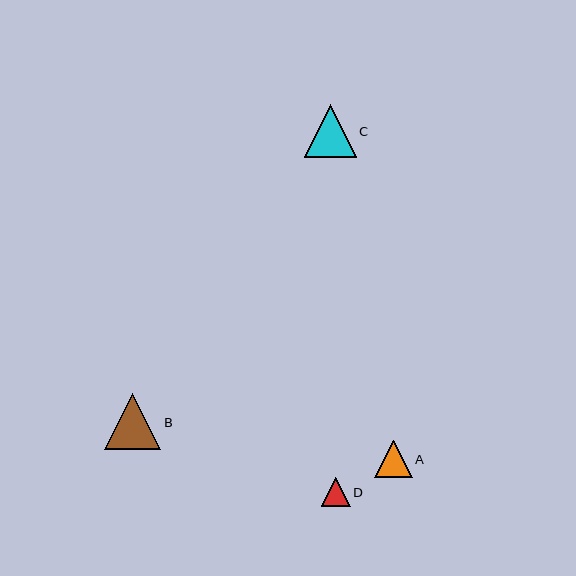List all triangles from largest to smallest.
From largest to smallest: B, C, A, D.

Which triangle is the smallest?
Triangle D is the smallest with a size of approximately 29 pixels.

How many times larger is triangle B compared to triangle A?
Triangle B is approximately 1.5 times the size of triangle A.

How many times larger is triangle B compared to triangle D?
Triangle B is approximately 1.9 times the size of triangle D.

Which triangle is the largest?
Triangle B is the largest with a size of approximately 56 pixels.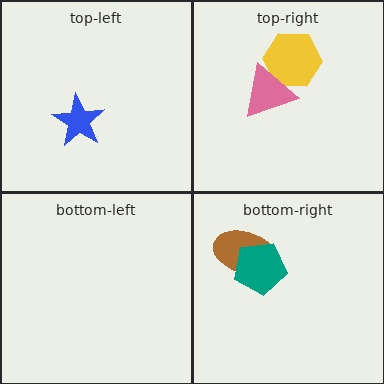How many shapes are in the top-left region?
1.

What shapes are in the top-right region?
The yellow hexagon, the pink triangle.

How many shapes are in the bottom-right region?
2.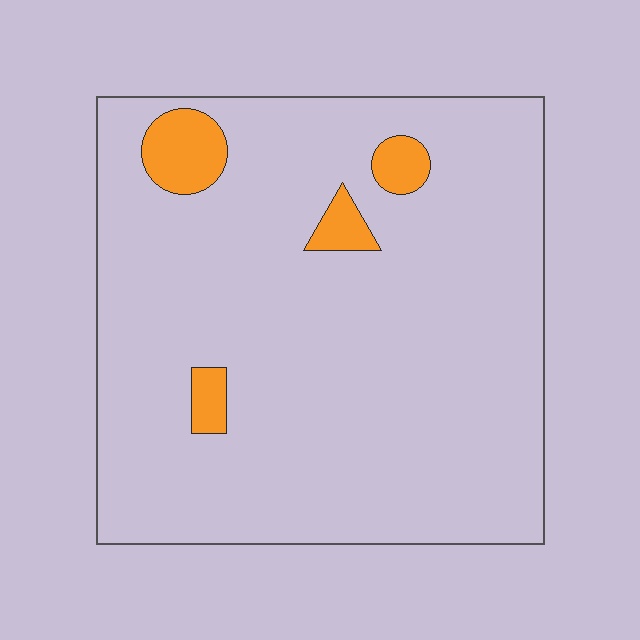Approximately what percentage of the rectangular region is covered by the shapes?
Approximately 5%.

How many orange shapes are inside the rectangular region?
4.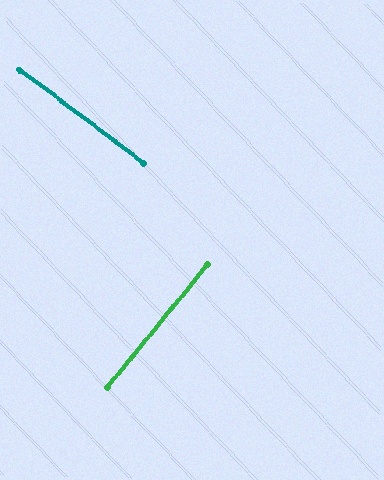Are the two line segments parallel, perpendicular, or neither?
Perpendicular — they meet at approximately 88°.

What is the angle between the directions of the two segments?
Approximately 88 degrees.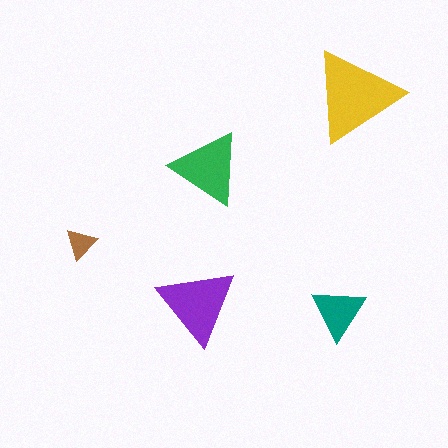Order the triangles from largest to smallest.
the yellow one, the purple one, the green one, the teal one, the brown one.